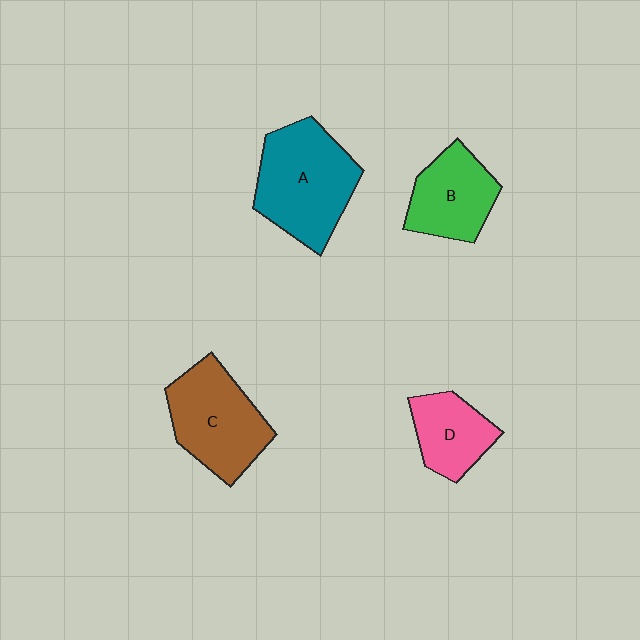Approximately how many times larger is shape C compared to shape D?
Approximately 1.6 times.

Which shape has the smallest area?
Shape D (pink).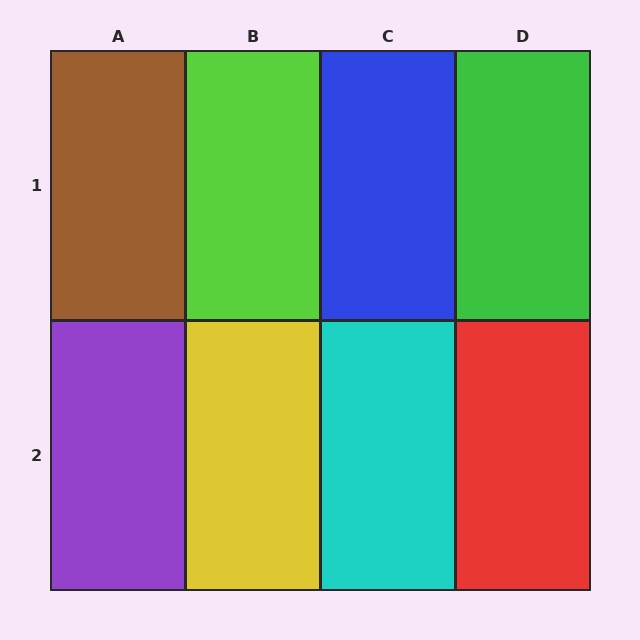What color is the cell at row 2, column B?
Yellow.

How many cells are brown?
1 cell is brown.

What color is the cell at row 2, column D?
Red.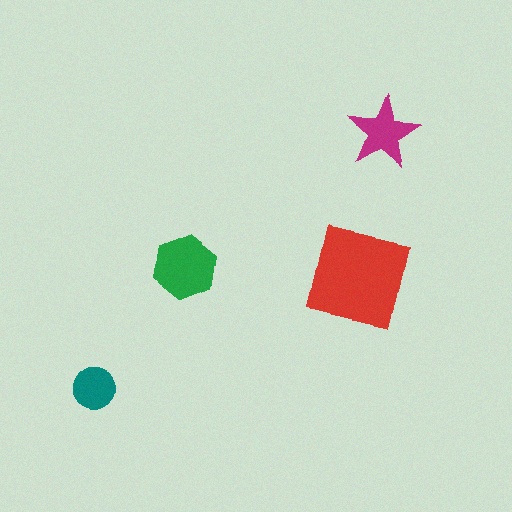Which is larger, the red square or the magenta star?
The red square.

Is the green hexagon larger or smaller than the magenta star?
Larger.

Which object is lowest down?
The teal circle is bottommost.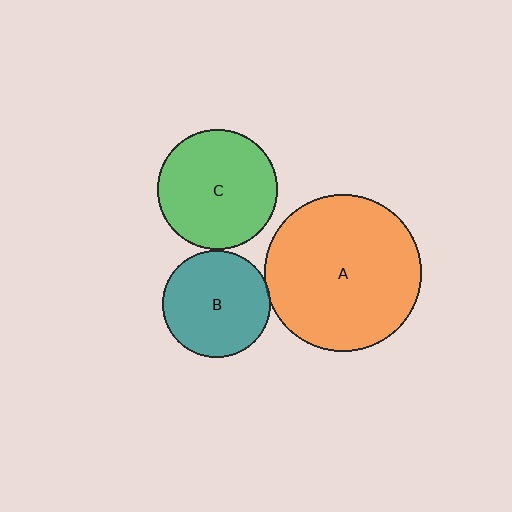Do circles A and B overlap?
Yes.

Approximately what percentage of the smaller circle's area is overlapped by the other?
Approximately 5%.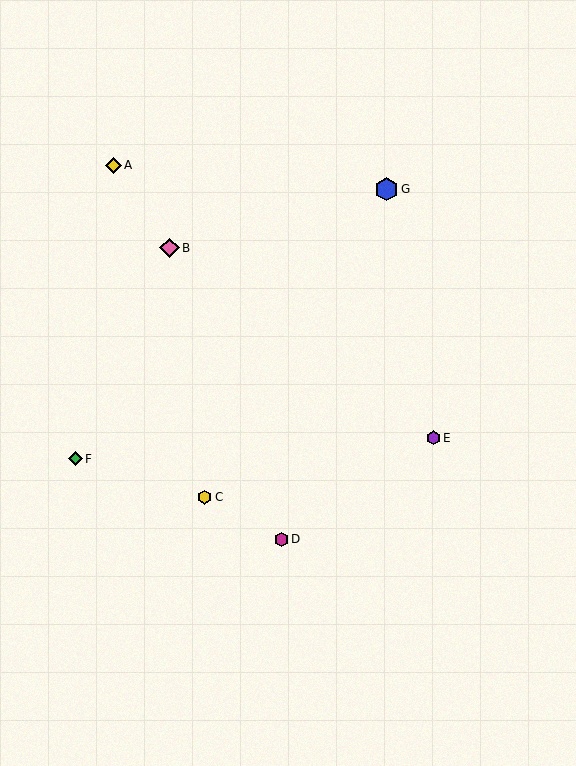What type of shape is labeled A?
Shape A is a yellow diamond.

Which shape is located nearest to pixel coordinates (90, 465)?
The green diamond (labeled F) at (76, 459) is nearest to that location.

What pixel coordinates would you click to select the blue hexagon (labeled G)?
Click at (386, 189) to select the blue hexagon G.